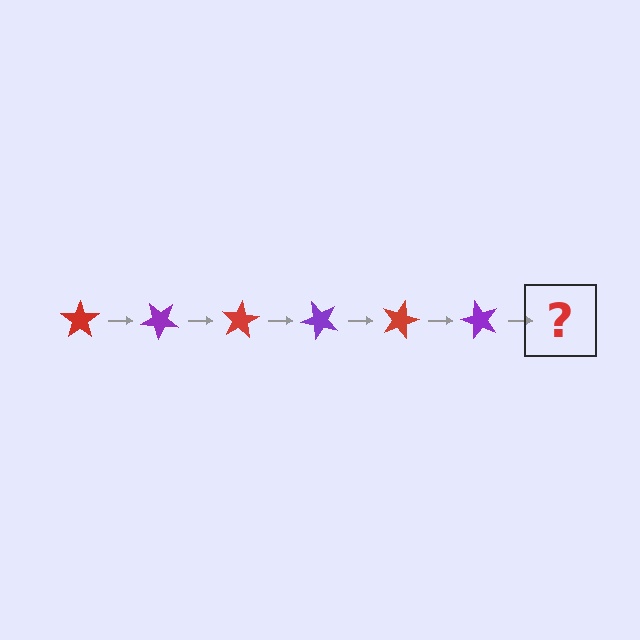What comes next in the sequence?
The next element should be a red star, rotated 240 degrees from the start.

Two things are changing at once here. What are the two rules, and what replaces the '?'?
The two rules are that it rotates 40 degrees each step and the color cycles through red and purple. The '?' should be a red star, rotated 240 degrees from the start.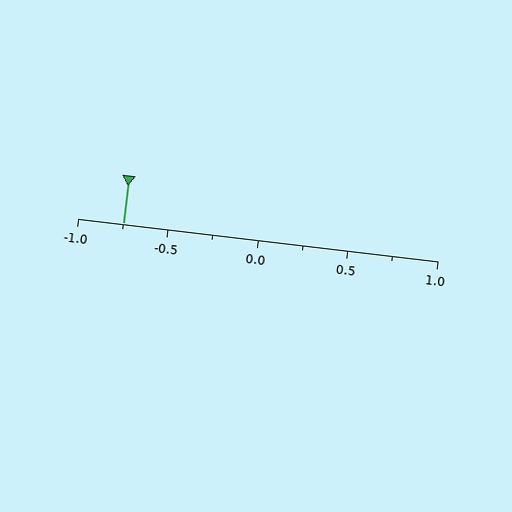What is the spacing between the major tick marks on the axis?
The major ticks are spaced 0.5 apart.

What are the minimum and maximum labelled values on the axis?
The axis runs from -1.0 to 1.0.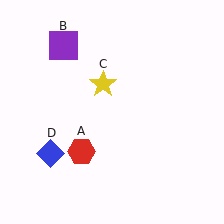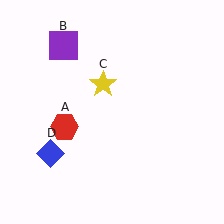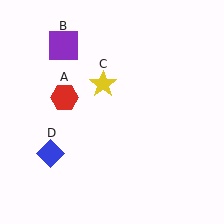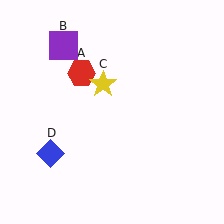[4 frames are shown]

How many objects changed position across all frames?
1 object changed position: red hexagon (object A).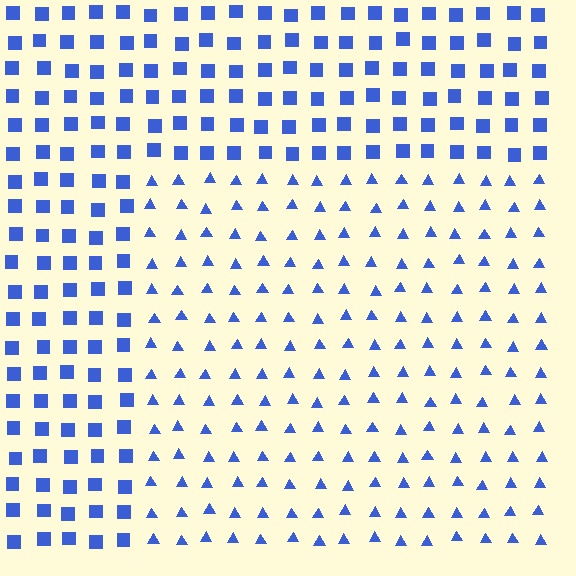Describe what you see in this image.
The image is filled with small blue elements arranged in a uniform grid. A rectangle-shaped region contains triangles, while the surrounding area contains squares. The boundary is defined purely by the change in element shape.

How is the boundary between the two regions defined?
The boundary is defined by a change in element shape: triangles inside vs. squares outside. All elements share the same color and spacing.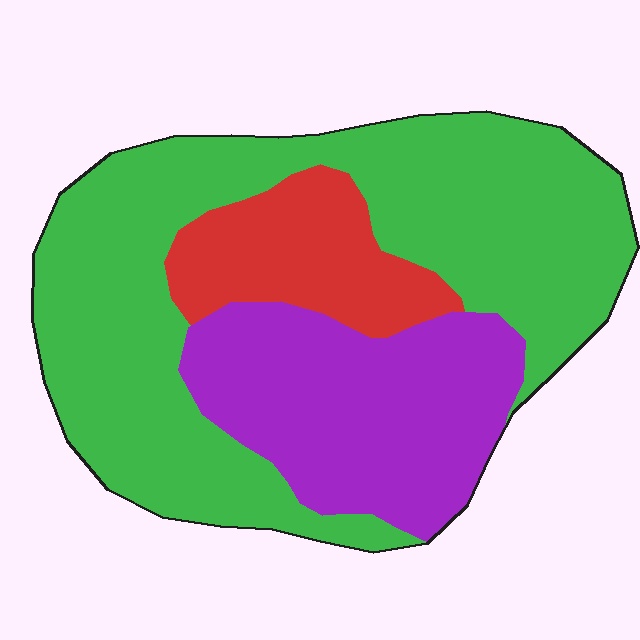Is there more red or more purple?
Purple.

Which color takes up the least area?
Red, at roughly 15%.